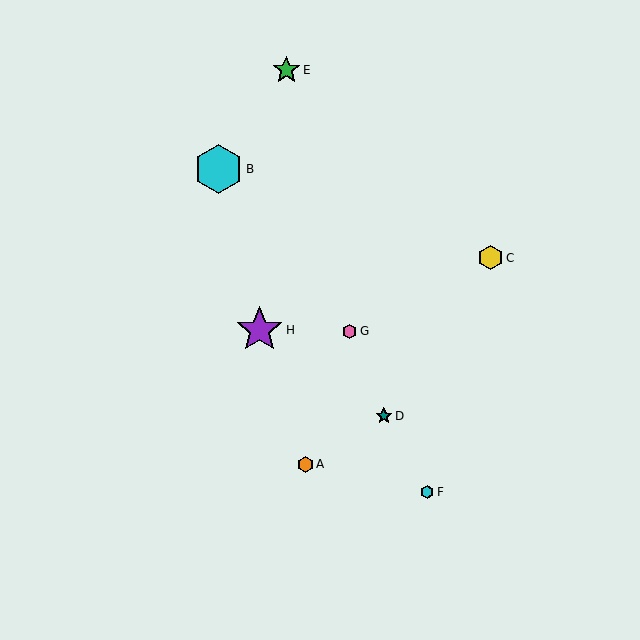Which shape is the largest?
The cyan hexagon (labeled B) is the largest.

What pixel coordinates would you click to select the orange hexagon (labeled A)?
Click at (306, 464) to select the orange hexagon A.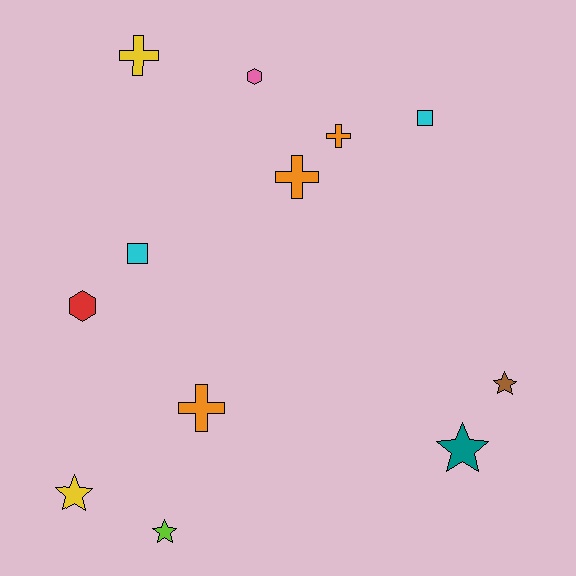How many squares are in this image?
There are 2 squares.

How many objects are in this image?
There are 12 objects.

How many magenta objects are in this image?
There are no magenta objects.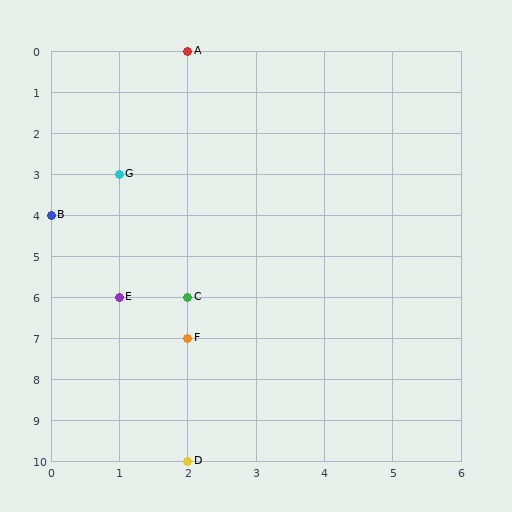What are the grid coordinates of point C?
Point C is at grid coordinates (2, 6).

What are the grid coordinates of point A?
Point A is at grid coordinates (2, 0).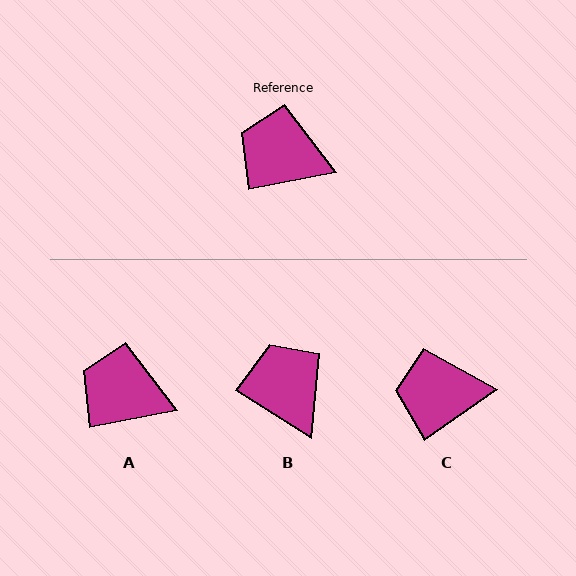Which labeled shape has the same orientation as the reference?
A.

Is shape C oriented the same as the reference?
No, it is off by about 24 degrees.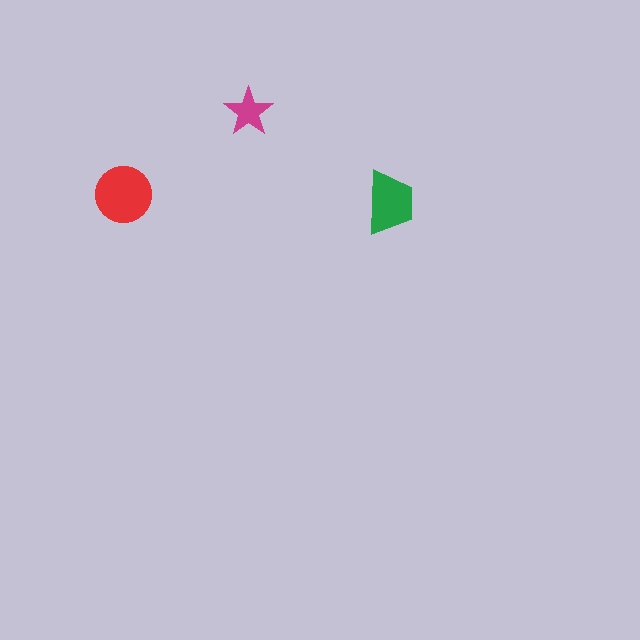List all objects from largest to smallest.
The red circle, the green trapezoid, the magenta star.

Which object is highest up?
The magenta star is topmost.